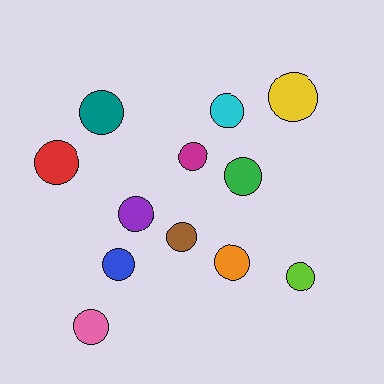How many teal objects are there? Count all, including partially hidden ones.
There is 1 teal object.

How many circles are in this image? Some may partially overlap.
There are 12 circles.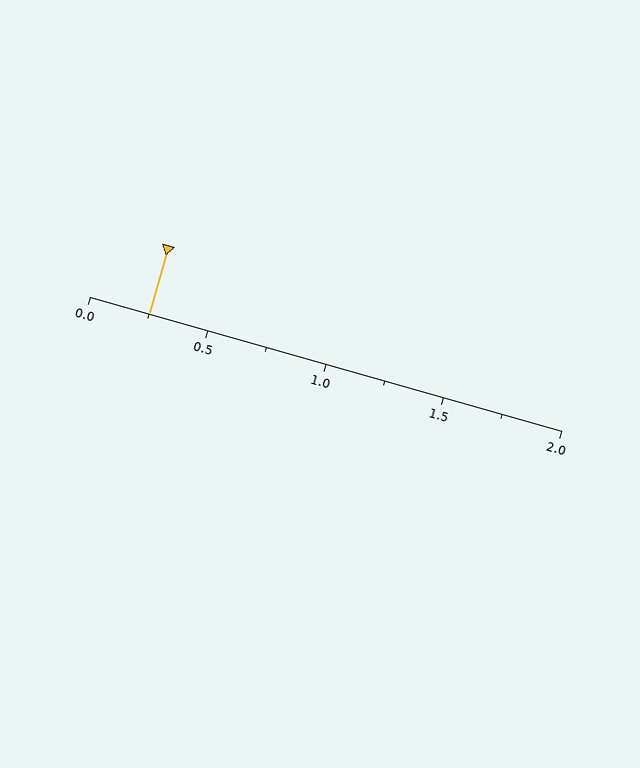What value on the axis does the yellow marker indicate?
The marker indicates approximately 0.25.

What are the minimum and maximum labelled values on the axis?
The axis runs from 0.0 to 2.0.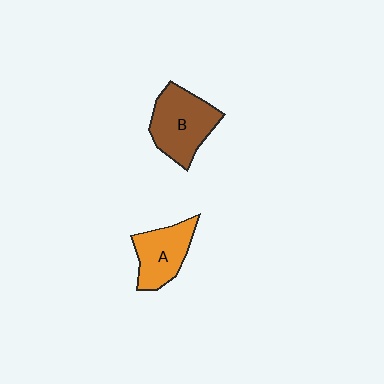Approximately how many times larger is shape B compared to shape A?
Approximately 1.3 times.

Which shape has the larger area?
Shape B (brown).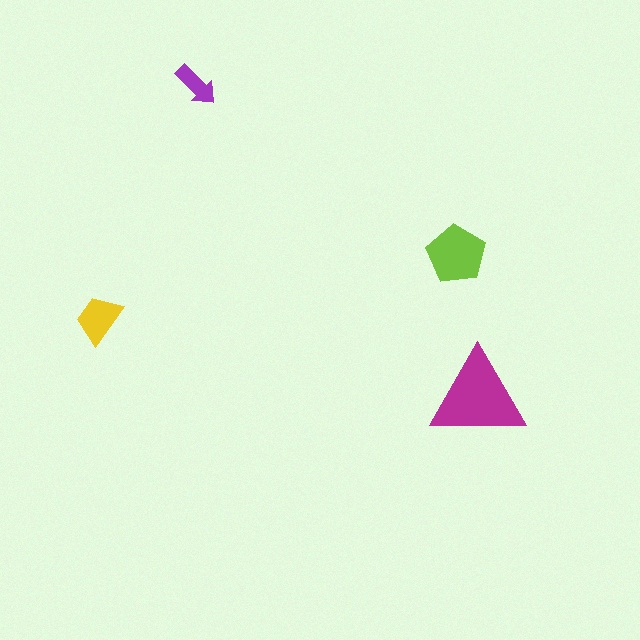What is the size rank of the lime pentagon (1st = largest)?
2nd.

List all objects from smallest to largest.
The purple arrow, the yellow trapezoid, the lime pentagon, the magenta triangle.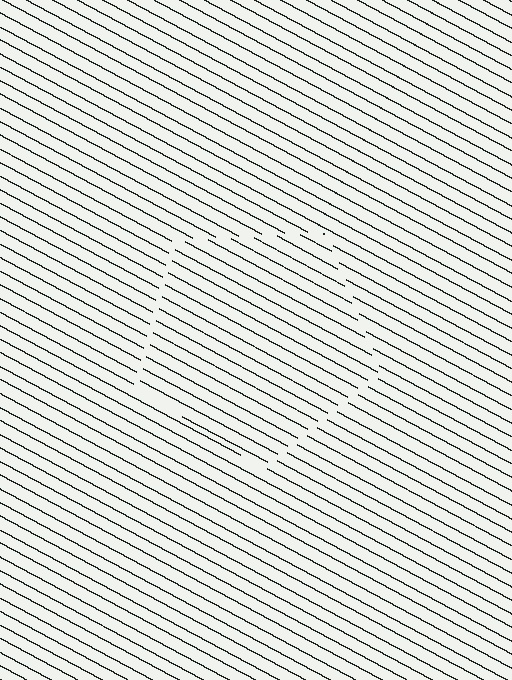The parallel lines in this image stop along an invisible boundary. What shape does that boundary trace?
An illusory pentagon. The interior of the shape contains the same grating, shifted by half a period — the contour is defined by the phase discontinuity where line-ends from the inner and outer gratings abut.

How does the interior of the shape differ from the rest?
The interior of the shape contains the same grating, shifted by half a period — the contour is defined by the phase discontinuity where line-ends from the inner and outer gratings abut.